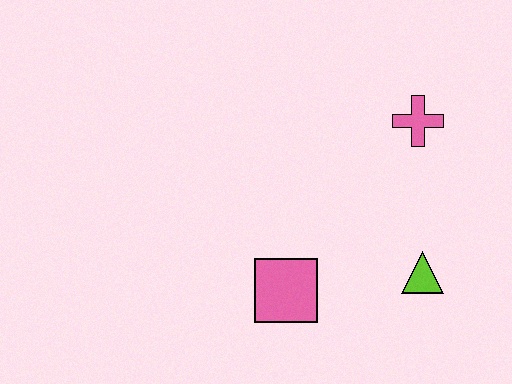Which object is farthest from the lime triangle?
The pink cross is farthest from the lime triangle.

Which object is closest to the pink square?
The lime triangle is closest to the pink square.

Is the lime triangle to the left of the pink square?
No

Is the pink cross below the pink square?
No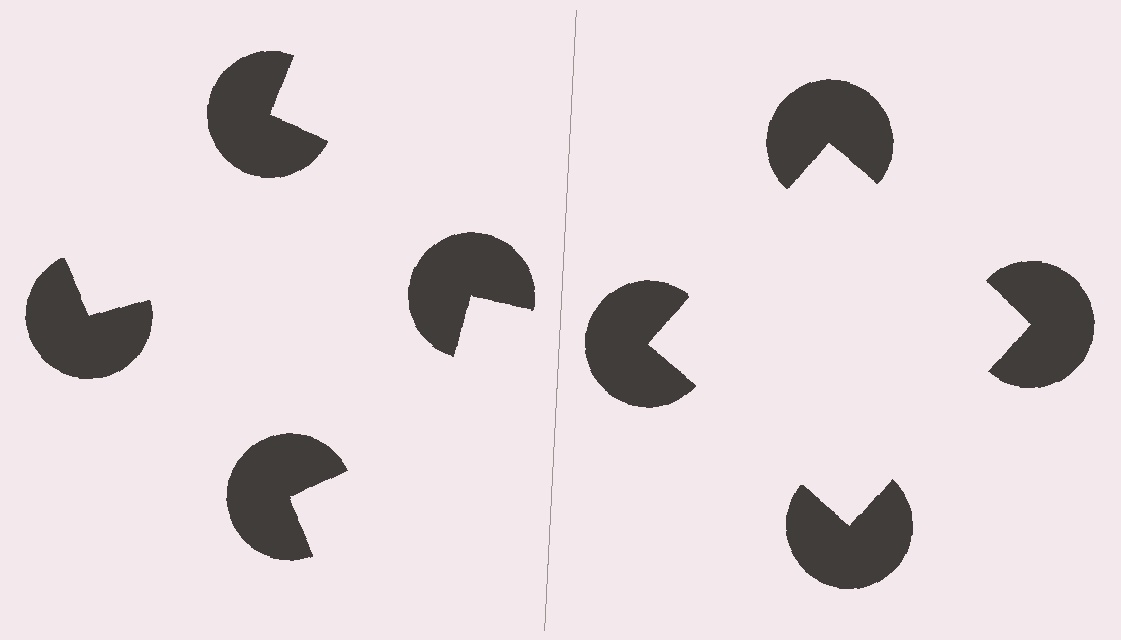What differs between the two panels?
The pac-man discs are positioned identically on both sides; only the wedge orientations differ. On the right they align to a square; on the left they are misaligned.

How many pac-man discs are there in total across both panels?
8 — 4 on each side.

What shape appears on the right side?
An illusory square.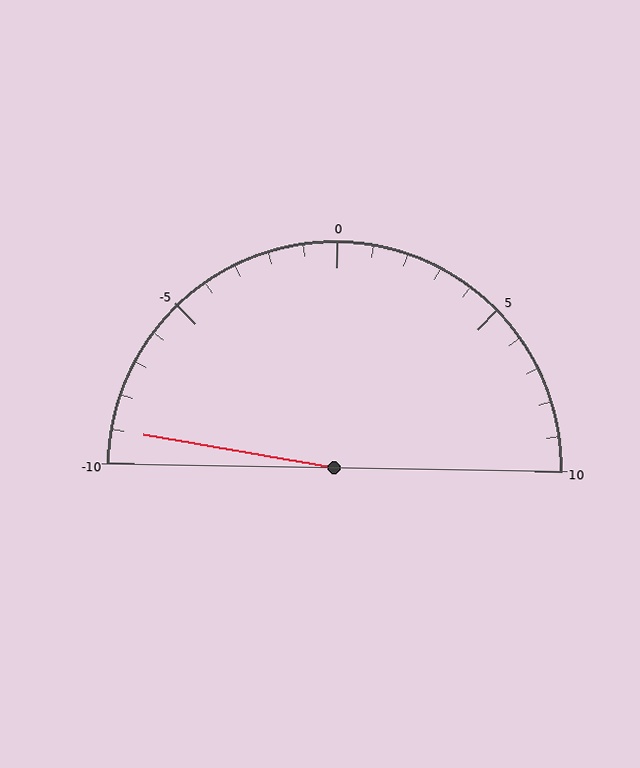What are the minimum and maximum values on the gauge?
The gauge ranges from -10 to 10.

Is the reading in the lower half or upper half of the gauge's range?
The reading is in the lower half of the range (-10 to 10).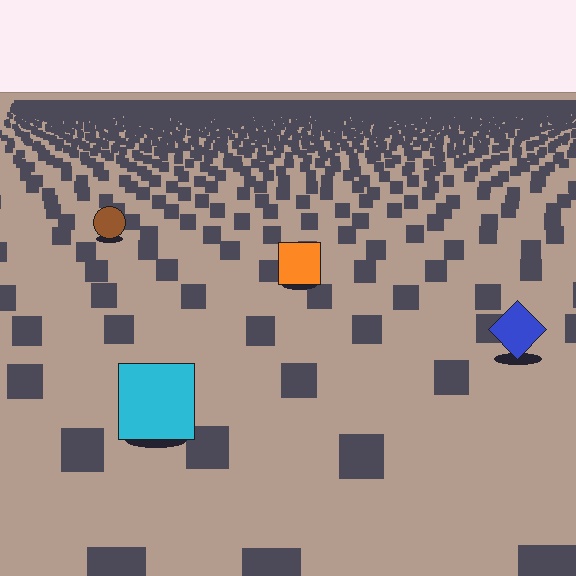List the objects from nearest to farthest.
From nearest to farthest: the cyan square, the blue diamond, the orange square, the brown circle.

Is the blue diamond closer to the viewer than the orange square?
Yes. The blue diamond is closer — you can tell from the texture gradient: the ground texture is coarser near it.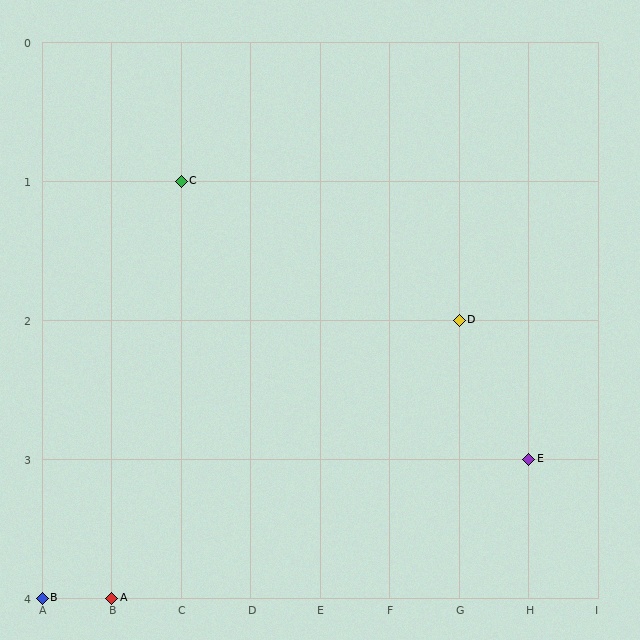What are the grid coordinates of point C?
Point C is at grid coordinates (C, 1).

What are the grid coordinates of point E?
Point E is at grid coordinates (H, 3).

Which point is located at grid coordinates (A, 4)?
Point B is at (A, 4).